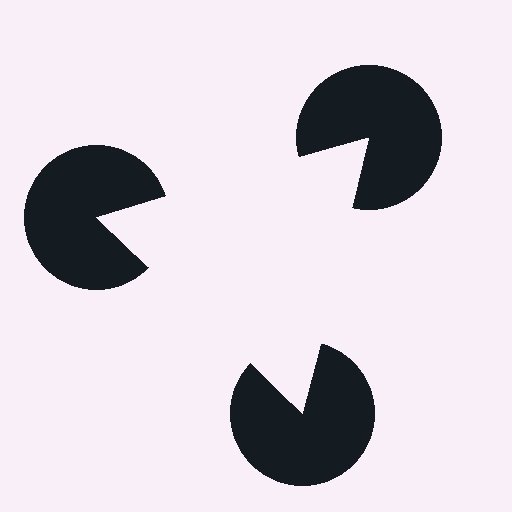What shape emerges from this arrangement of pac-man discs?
An illusory triangle — its edges are inferred from the aligned wedge cuts in the pac-man discs, not physically drawn.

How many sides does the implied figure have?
3 sides.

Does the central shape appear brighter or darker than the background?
It typically appears slightly brighter than the background, even though no actual brightness change is drawn.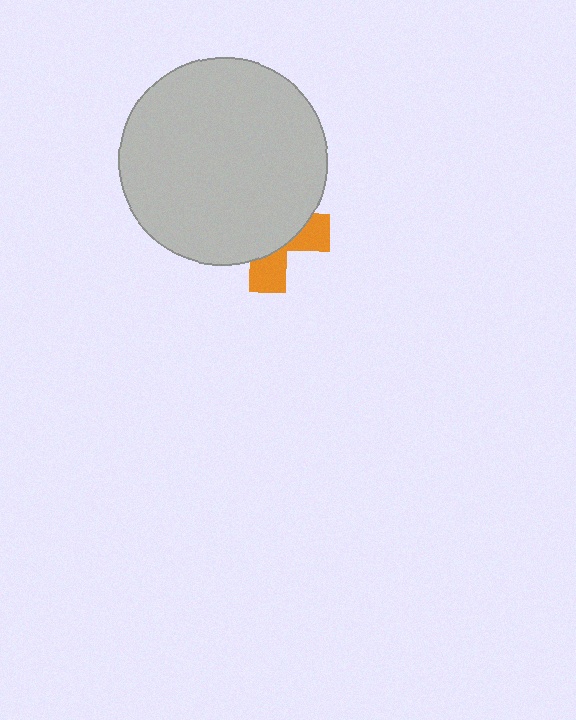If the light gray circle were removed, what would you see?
You would see the complete orange cross.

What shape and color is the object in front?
The object in front is a light gray circle.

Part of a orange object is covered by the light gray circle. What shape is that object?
It is a cross.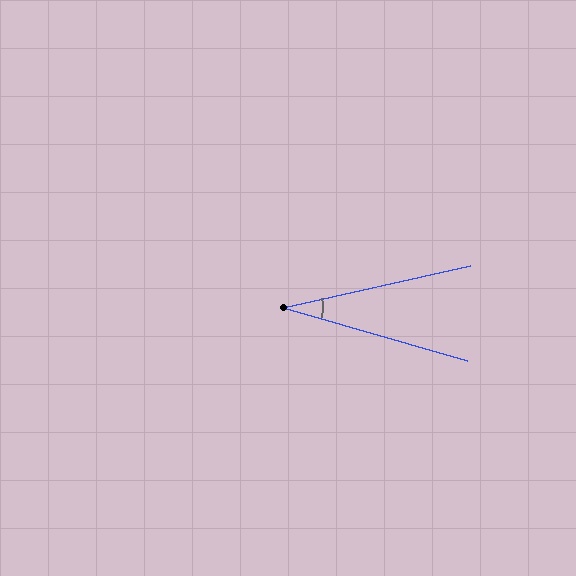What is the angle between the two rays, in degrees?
Approximately 29 degrees.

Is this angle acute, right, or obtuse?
It is acute.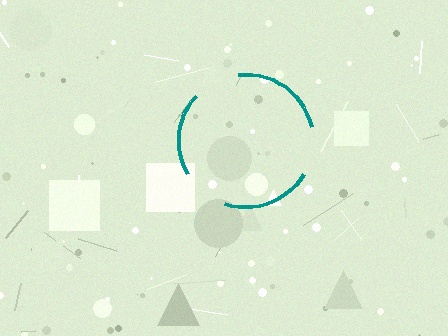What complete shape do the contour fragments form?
The contour fragments form a circle.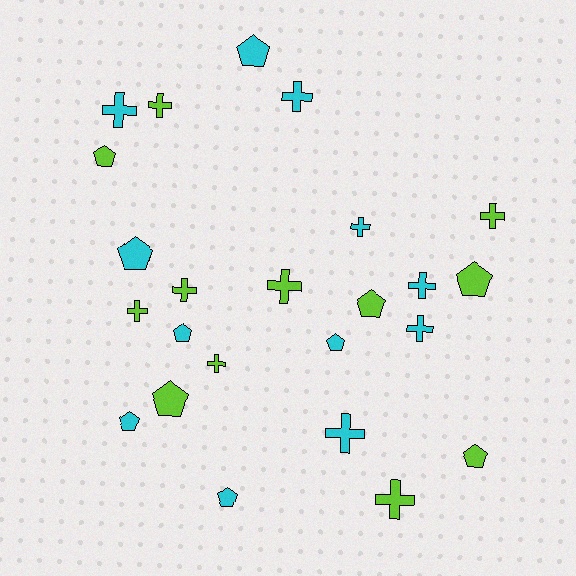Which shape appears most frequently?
Cross, with 13 objects.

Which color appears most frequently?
Lime, with 12 objects.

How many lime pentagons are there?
There are 5 lime pentagons.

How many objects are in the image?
There are 24 objects.